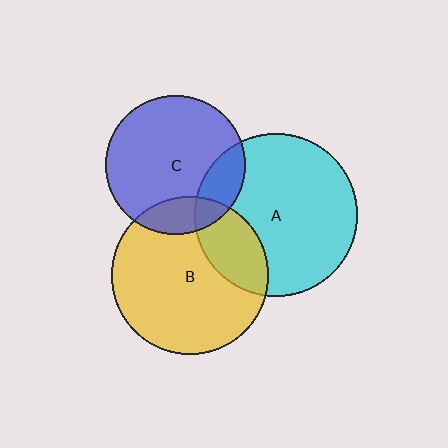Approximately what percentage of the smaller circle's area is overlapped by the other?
Approximately 20%.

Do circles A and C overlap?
Yes.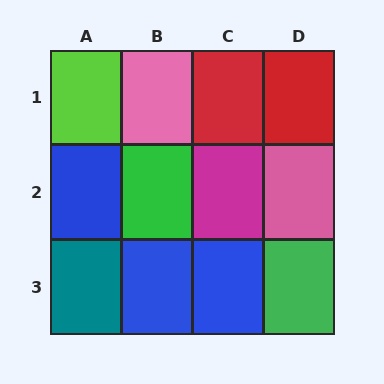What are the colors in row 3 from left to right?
Teal, blue, blue, green.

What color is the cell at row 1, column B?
Pink.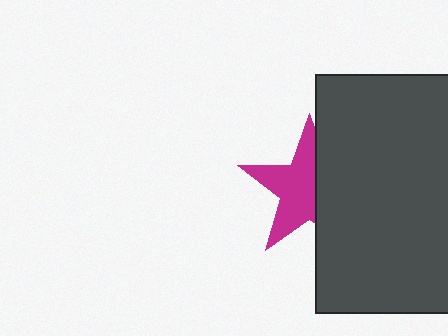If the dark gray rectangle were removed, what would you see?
You would see the complete magenta star.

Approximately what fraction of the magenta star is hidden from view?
Roughly 41% of the magenta star is hidden behind the dark gray rectangle.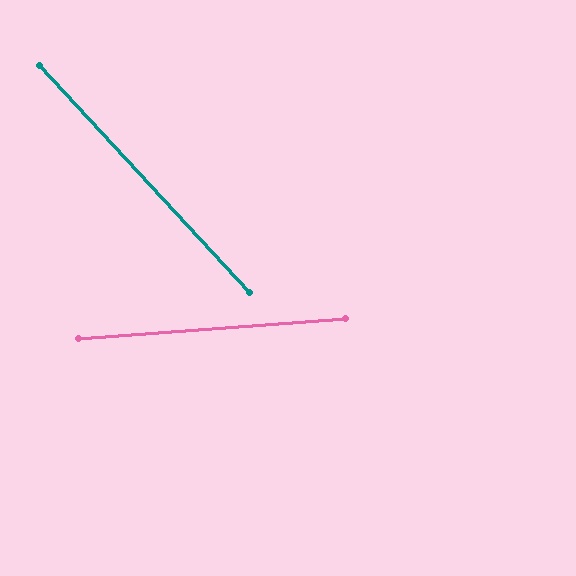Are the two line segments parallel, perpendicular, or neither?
Neither parallel nor perpendicular — they differ by about 52°.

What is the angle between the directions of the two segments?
Approximately 52 degrees.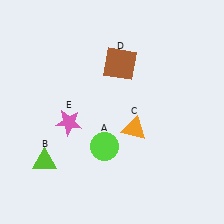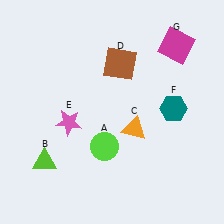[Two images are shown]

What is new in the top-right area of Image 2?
A teal hexagon (F) was added in the top-right area of Image 2.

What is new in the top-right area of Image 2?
A magenta square (G) was added in the top-right area of Image 2.